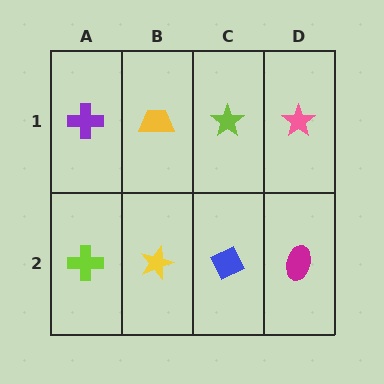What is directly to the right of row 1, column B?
A lime star.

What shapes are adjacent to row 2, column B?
A yellow trapezoid (row 1, column B), a lime cross (row 2, column A), a blue diamond (row 2, column C).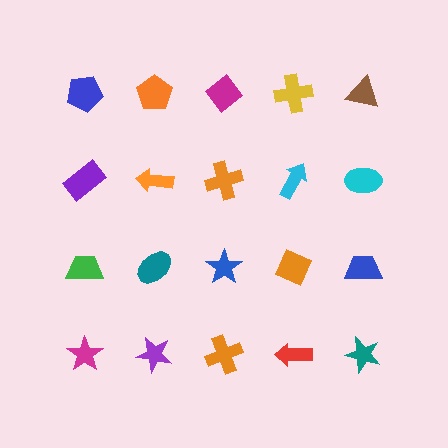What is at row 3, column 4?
An orange diamond.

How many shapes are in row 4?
5 shapes.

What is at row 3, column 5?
A blue trapezoid.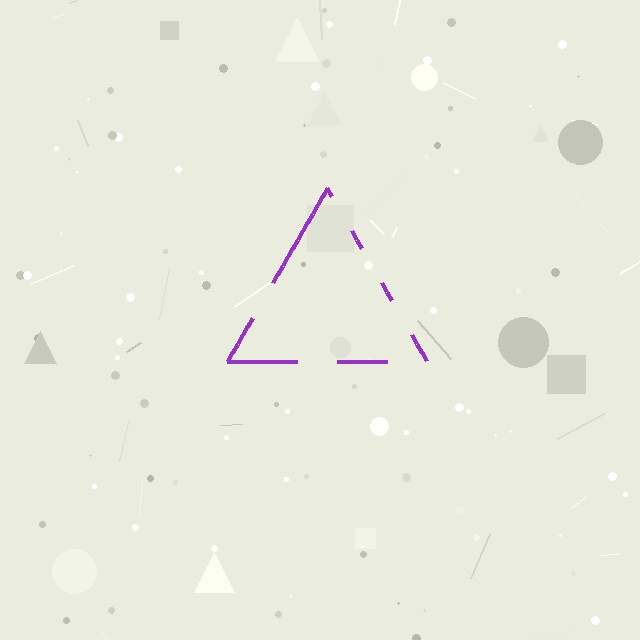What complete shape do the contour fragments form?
The contour fragments form a triangle.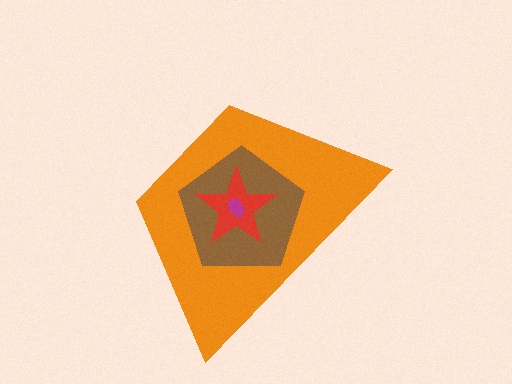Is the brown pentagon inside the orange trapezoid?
Yes.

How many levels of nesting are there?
4.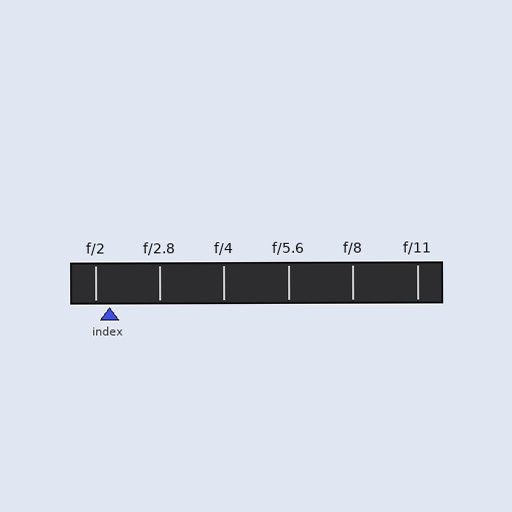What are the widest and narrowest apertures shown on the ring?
The widest aperture shown is f/2 and the narrowest is f/11.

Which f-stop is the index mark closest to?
The index mark is closest to f/2.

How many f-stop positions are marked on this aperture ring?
There are 6 f-stop positions marked.